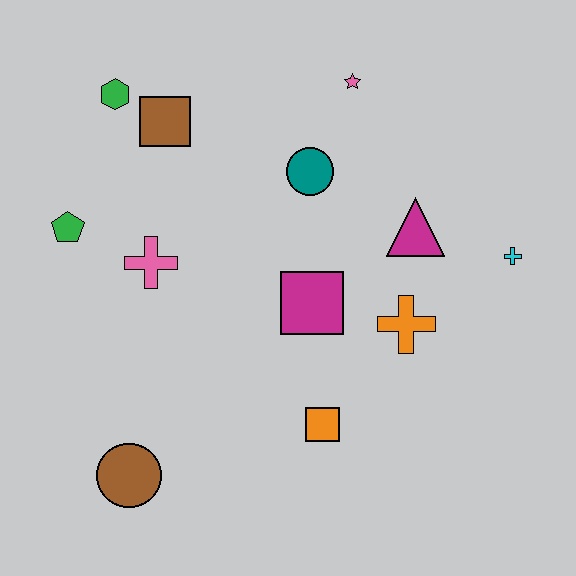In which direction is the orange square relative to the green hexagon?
The orange square is below the green hexagon.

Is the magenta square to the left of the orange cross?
Yes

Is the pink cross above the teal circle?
No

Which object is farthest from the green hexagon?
The cyan cross is farthest from the green hexagon.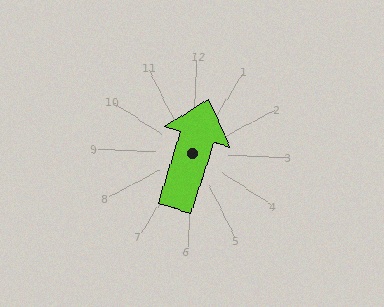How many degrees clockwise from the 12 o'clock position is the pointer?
Approximately 15 degrees.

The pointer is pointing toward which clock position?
Roughly 1 o'clock.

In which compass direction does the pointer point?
North.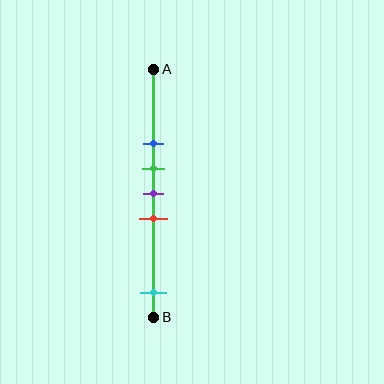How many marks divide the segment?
There are 5 marks dividing the segment.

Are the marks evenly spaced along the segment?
No, the marks are not evenly spaced.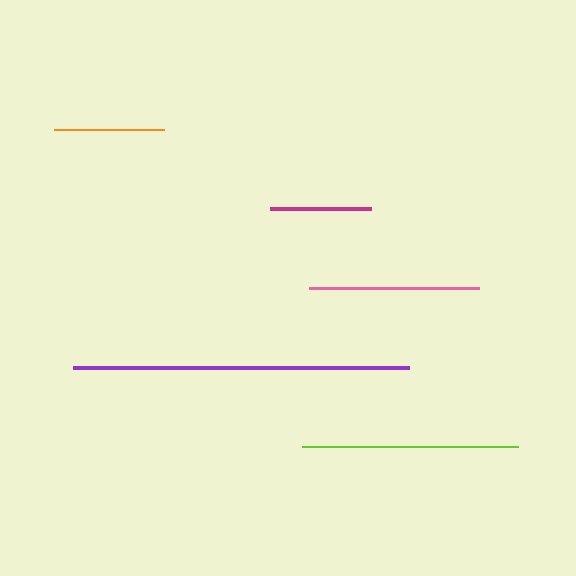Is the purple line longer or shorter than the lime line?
The purple line is longer than the lime line.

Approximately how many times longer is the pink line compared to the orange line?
The pink line is approximately 1.5 times the length of the orange line.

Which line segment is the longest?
The purple line is the longest at approximately 337 pixels.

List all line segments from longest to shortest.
From longest to shortest: purple, lime, pink, orange, magenta.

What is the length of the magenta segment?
The magenta segment is approximately 101 pixels long.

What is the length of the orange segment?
The orange segment is approximately 110 pixels long.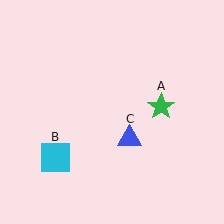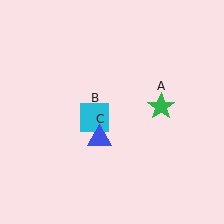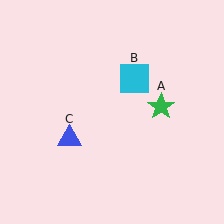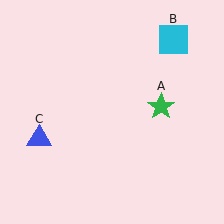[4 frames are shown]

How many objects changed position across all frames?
2 objects changed position: cyan square (object B), blue triangle (object C).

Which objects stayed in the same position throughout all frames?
Green star (object A) remained stationary.